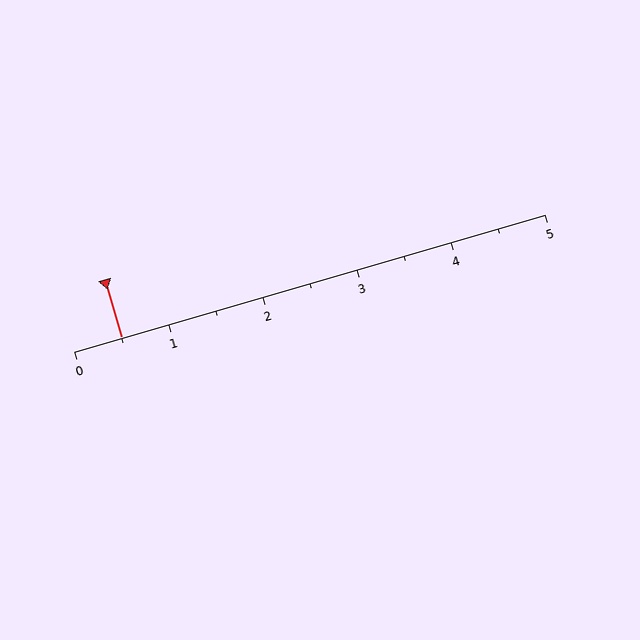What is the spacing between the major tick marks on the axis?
The major ticks are spaced 1 apart.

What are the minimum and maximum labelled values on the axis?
The axis runs from 0 to 5.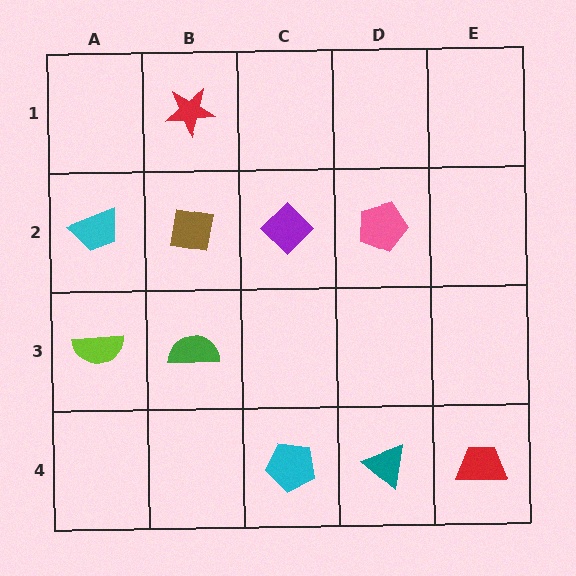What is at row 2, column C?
A purple diamond.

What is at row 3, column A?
A lime semicircle.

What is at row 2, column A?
A cyan trapezoid.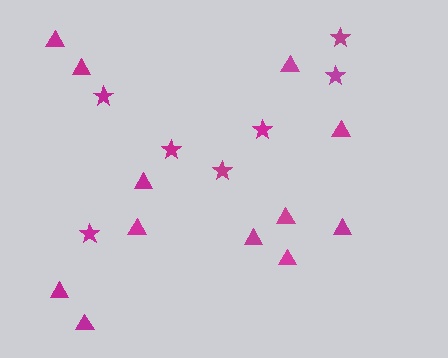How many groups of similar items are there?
There are 2 groups: one group of triangles (12) and one group of stars (7).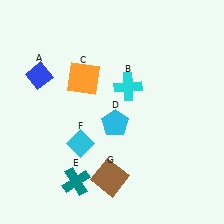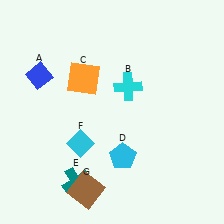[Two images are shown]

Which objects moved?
The objects that moved are: the cyan pentagon (D), the brown square (G).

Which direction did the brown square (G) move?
The brown square (G) moved left.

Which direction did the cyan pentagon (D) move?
The cyan pentagon (D) moved down.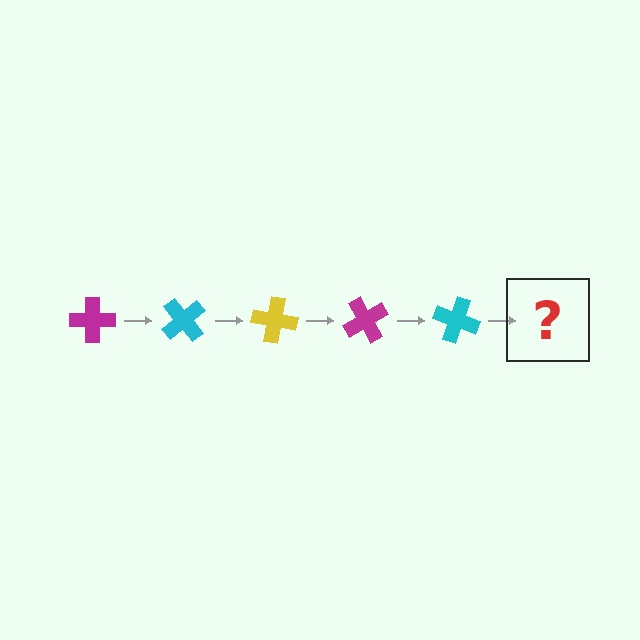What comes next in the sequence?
The next element should be a yellow cross, rotated 250 degrees from the start.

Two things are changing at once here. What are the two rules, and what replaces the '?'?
The two rules are that it rotates 50 degrees each step and the color cycles through magenta, cyan, and yellow. The '?' should be a yellow cross, rotated 250 degrees from the start.